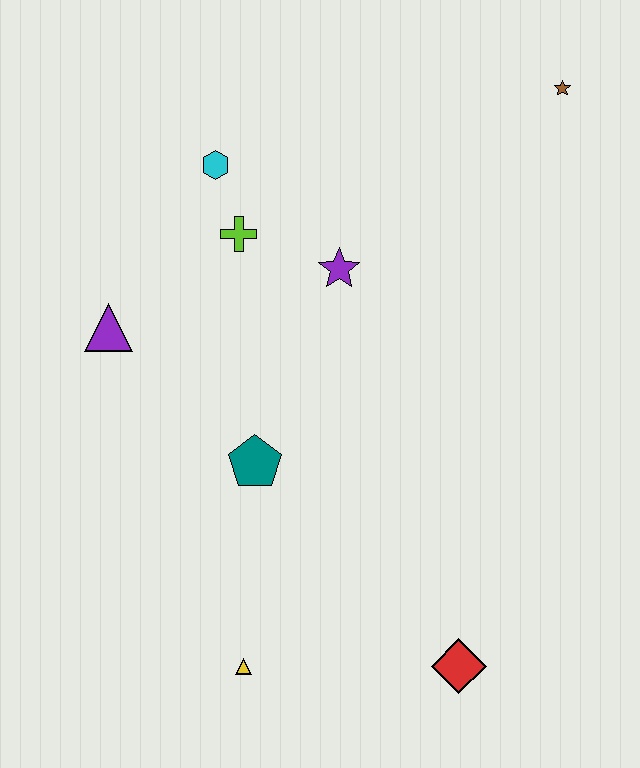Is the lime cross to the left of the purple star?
Yes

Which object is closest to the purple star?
The lime cross is closest to the purple star.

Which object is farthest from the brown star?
The yellow triangle is farthest from the brown star.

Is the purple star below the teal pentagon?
No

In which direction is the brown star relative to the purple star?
The brown star is to the right of the purple star.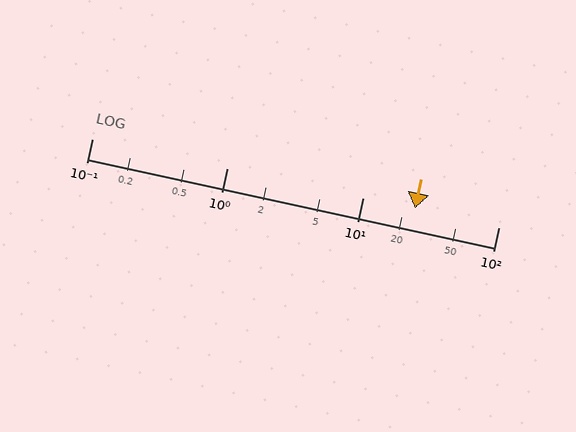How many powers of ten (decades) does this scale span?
The scale spans 3 decades, from 0.1 to 100.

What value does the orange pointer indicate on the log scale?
The pointer indicates approximately 24.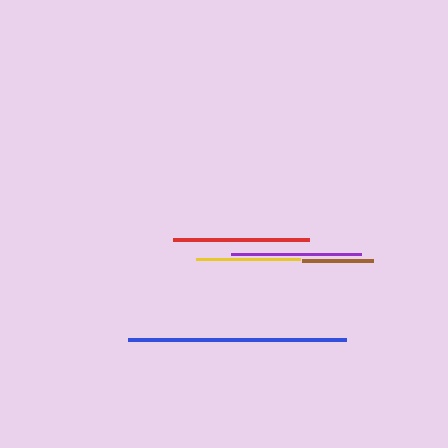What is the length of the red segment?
The red segment is approximately 136 pixels long.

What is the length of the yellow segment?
The yellow segment is approximately 104 pixels long.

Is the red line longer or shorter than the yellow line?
The red line is longer than the yellow line.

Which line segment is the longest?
The blue line is the longest at approximately 218 pixels.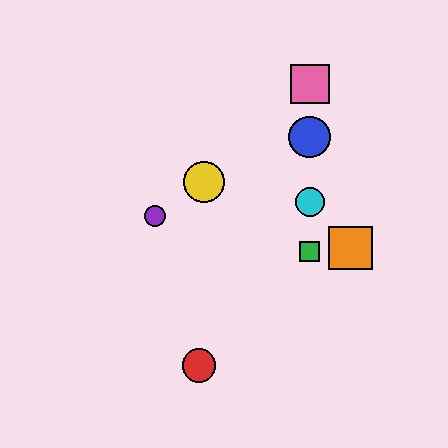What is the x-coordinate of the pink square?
The pink square is at x≈310.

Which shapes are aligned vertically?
The blue circle, the green square, the cyan circle, the pink square are aligned vertically.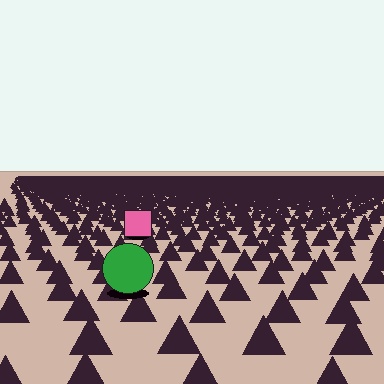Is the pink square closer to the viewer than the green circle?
No. The green circle is closer — you can tell from the texture gradient: the ground texture is coarser near it.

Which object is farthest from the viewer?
The pink square is farthest from the viewer. It appears smaller and the ground texture around it is denser.